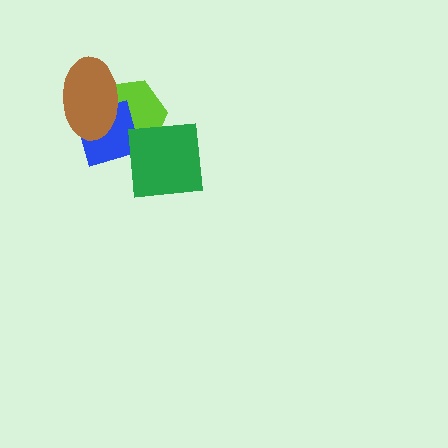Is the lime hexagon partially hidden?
Yes, it is partially covered by another shape.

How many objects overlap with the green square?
2 objects overlap with the green square.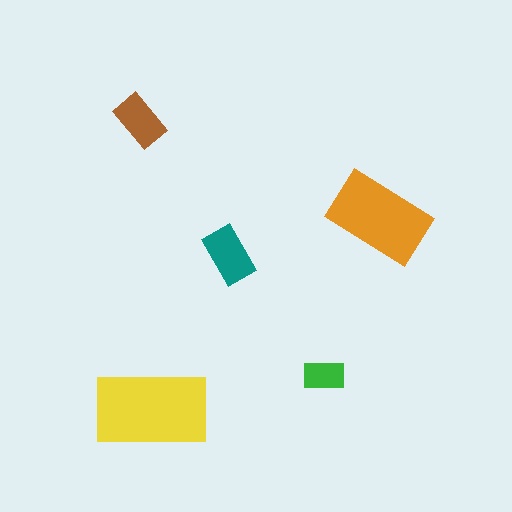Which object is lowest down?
The yellow rectangle is bottommost.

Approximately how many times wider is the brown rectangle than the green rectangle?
About 1.5 times wider.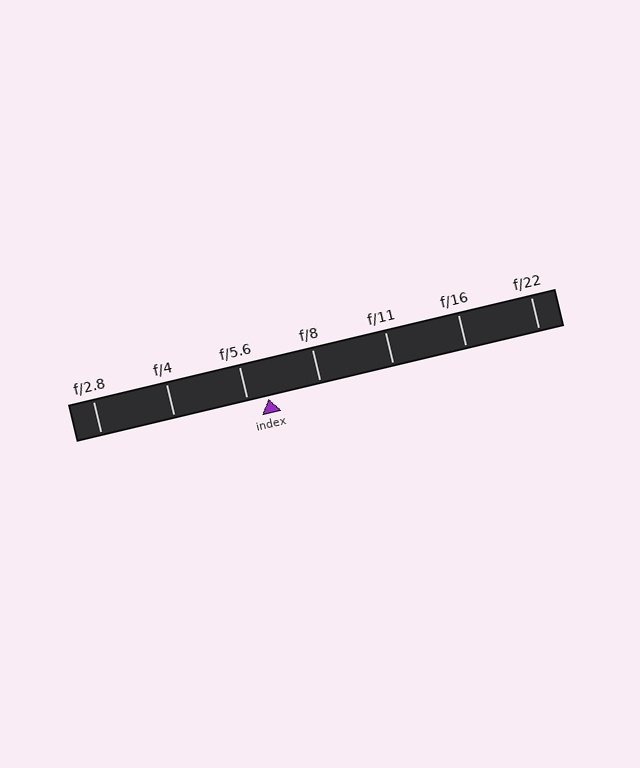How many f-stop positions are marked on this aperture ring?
There are 7 f-stop positions marked.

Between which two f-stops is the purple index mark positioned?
The index mark is between f/5.6 and f/8.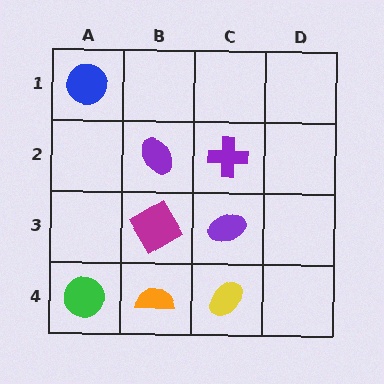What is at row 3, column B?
A magenta diamond.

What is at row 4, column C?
A yellow ellipse.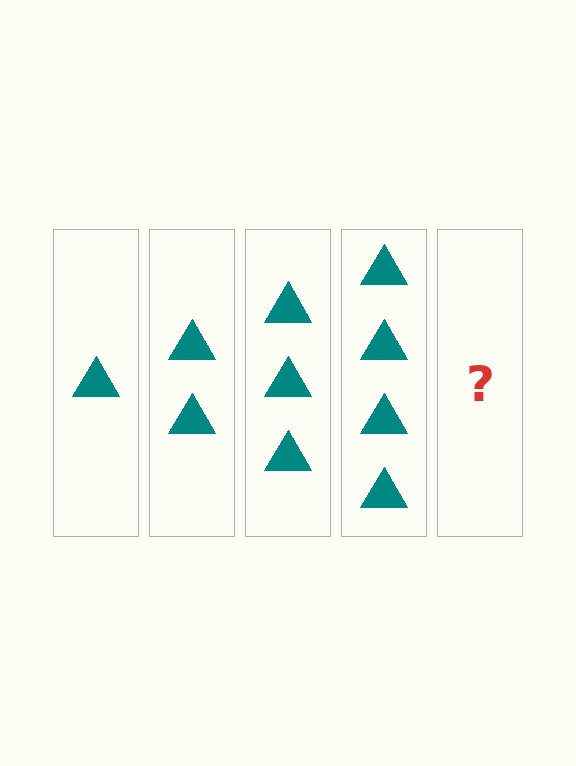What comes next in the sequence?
The next element should be 5 triangles.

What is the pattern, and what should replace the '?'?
The pattern is that each step adds one more triangle. The '?' should be 5 triangles.